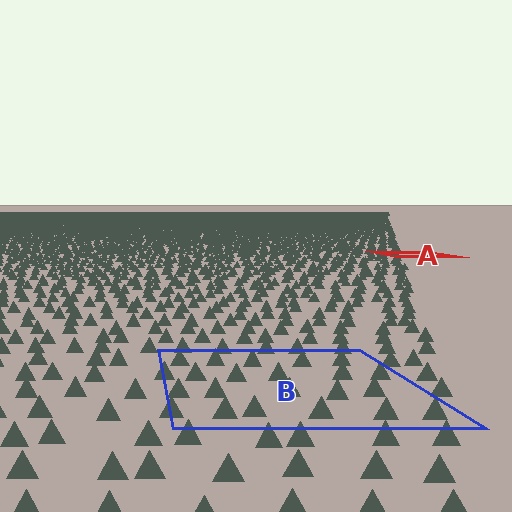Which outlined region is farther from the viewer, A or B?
Region A is farther from the viewer — the texture elements inside it appear smaller and more densely packed.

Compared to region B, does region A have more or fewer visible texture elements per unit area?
Region A has more texture elements per unit area — they are packed more densely because it is farther away.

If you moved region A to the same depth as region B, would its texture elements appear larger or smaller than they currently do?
They would appear larger. At a closer depth, the same texture elements are projected at a bigger on-screen size.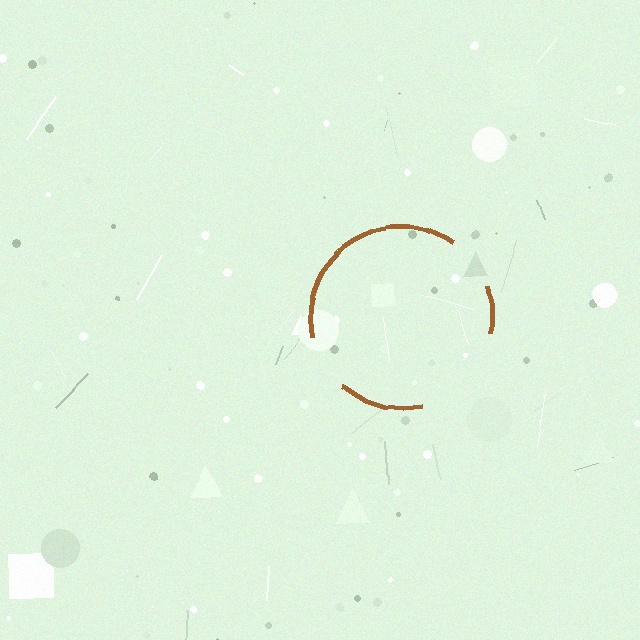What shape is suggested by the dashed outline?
The dashed outline suggests a circle.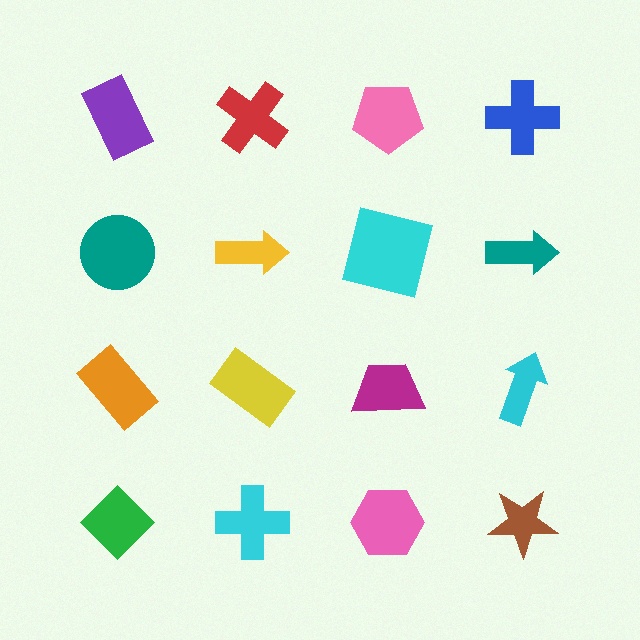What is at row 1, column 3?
A pink pentagon.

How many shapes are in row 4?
4 shapes.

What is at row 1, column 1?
A purple rectangle.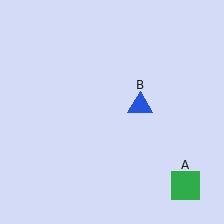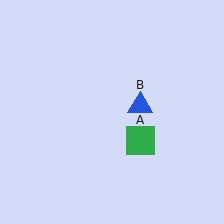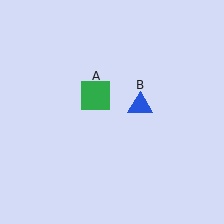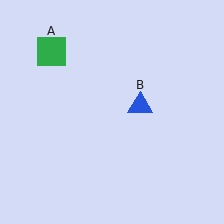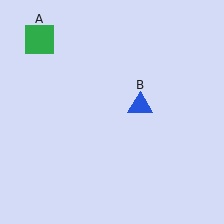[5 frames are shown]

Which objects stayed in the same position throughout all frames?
Blue triangle (object B) remained stationary.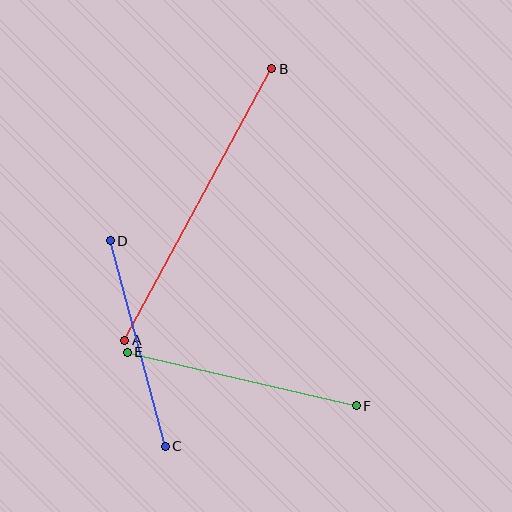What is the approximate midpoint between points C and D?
The midpoint is at approximately (138, 344) pixels.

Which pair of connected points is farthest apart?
Points A and B are farthest apart.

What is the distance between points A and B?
The distance is approximately 309 pixels.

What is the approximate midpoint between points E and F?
The midpoint is at approximately (242, 379) pixels.